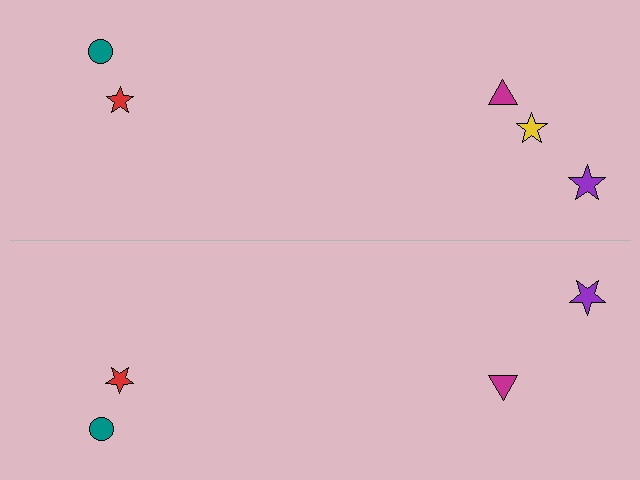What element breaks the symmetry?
A yellow star is missing from the bottom side.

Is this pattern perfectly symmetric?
No, the pattern is not perfectly symmetric. A yellow star is missing from the bottom side.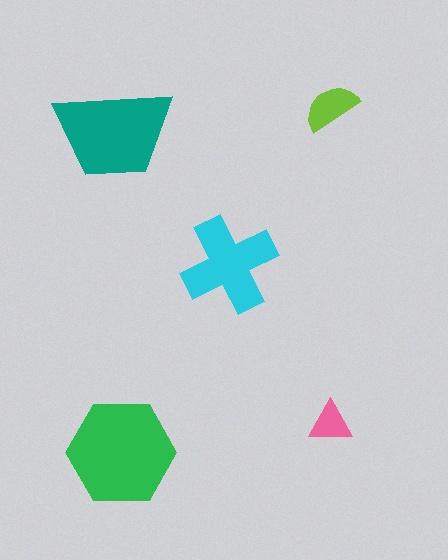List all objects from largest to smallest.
The green hexagon, the teal trapezoid, the cyan cross, the lime semicircle, the pink triangle.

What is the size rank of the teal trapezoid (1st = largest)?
2nd.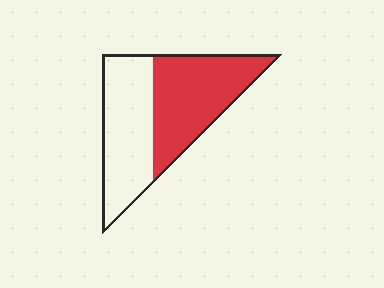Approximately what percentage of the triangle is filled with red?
Approximately 50%.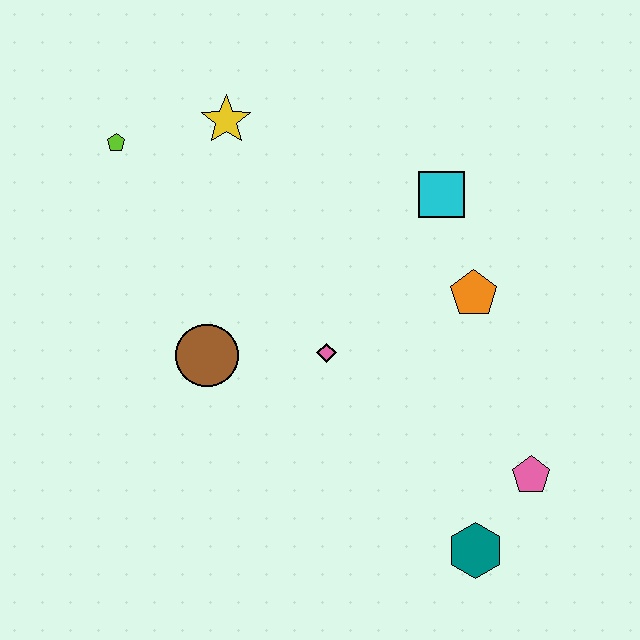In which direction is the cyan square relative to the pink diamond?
The cyan square is above the pink diamond.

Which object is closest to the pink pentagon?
The teal hexagon is closest to the pink pentagon.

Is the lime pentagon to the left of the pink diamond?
Yes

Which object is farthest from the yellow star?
The teal hexagon is farthest from the yellow star.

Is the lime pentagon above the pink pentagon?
Yes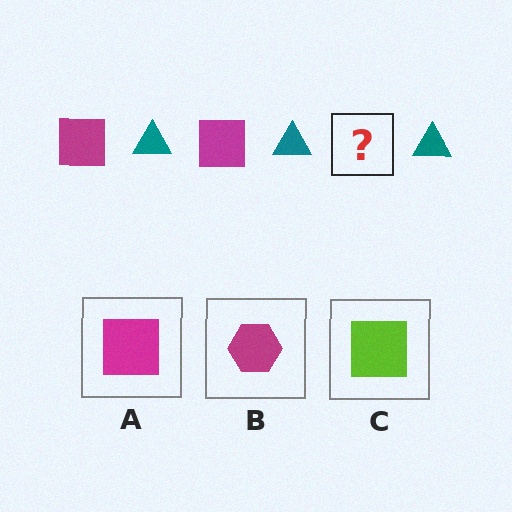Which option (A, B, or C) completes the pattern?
A.